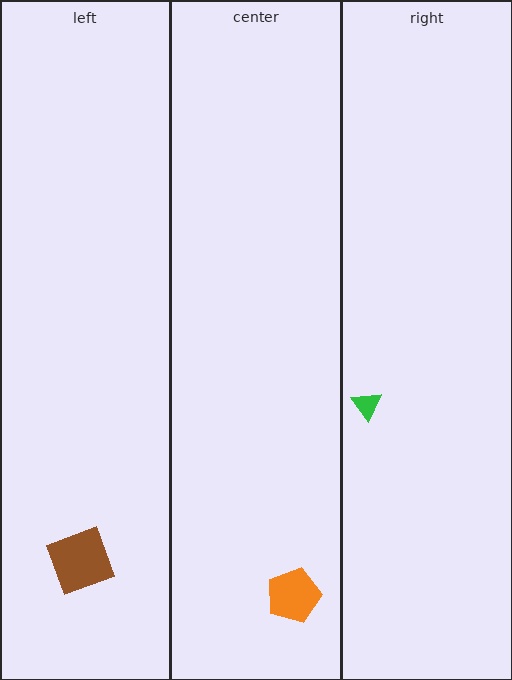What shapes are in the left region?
The brown square.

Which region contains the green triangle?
The right region.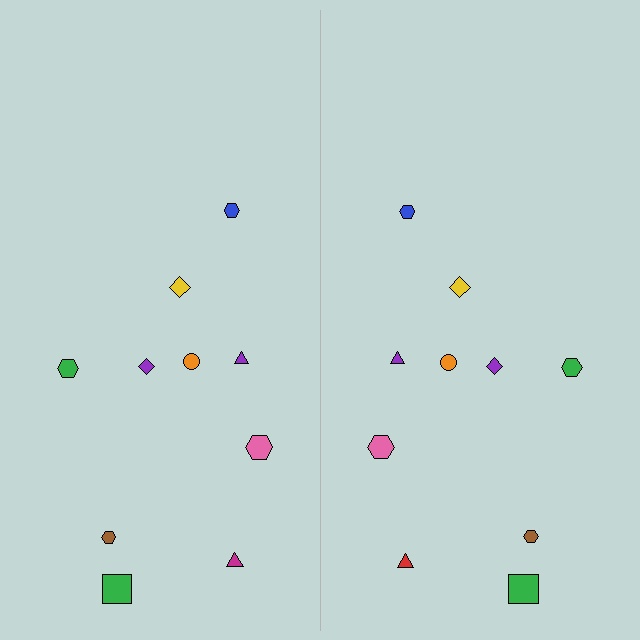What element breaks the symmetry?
The red triangle on the right side breaks the symmetry — its mirror counterpart is magenta.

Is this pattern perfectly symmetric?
No, the pattern is not perfectly symmetric. The red triangle on the right side breaks the symmetry — its mirror counterpart is magenta.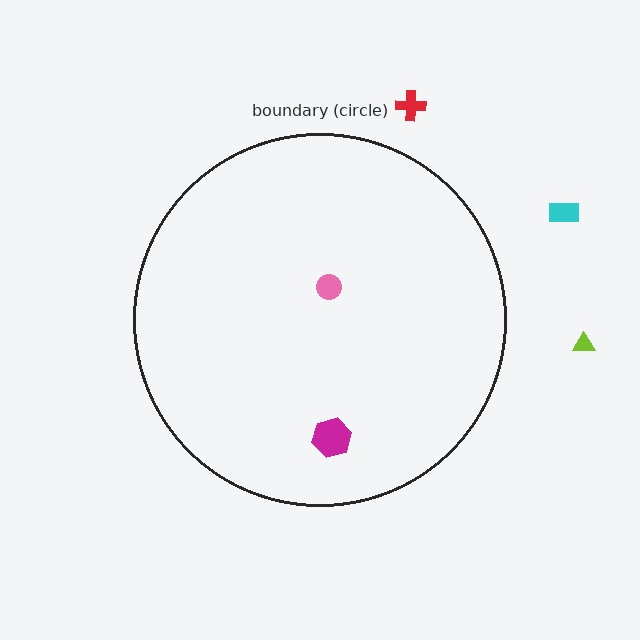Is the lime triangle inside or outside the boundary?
Outside.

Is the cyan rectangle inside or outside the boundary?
Outside.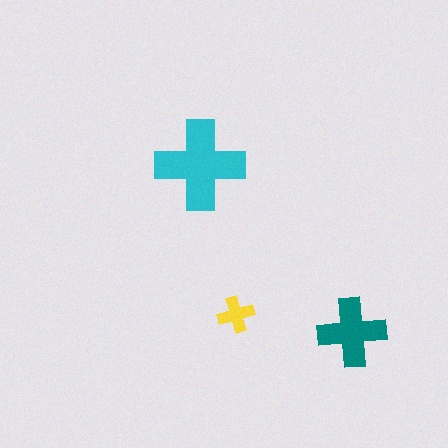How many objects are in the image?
There are 3 objects in the image.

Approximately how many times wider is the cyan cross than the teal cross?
About 1.5 times wider.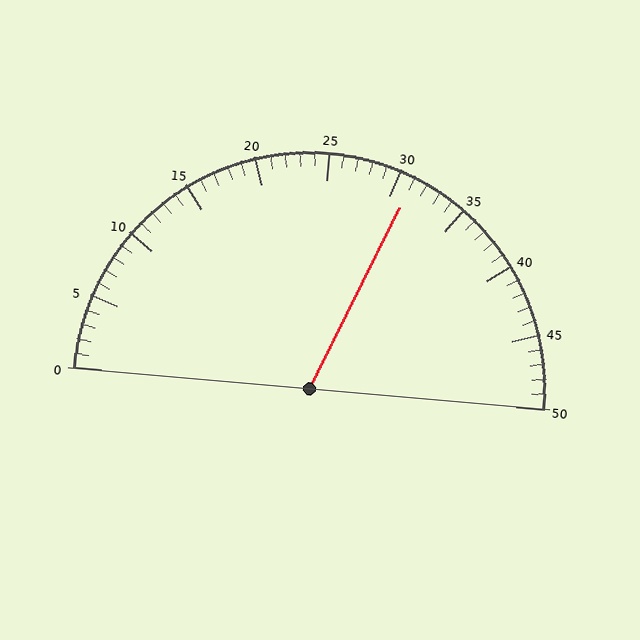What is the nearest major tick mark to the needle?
The nearest major tick mark is 30.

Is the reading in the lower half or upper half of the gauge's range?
The reading is in the upper half of the range (0 to 50).